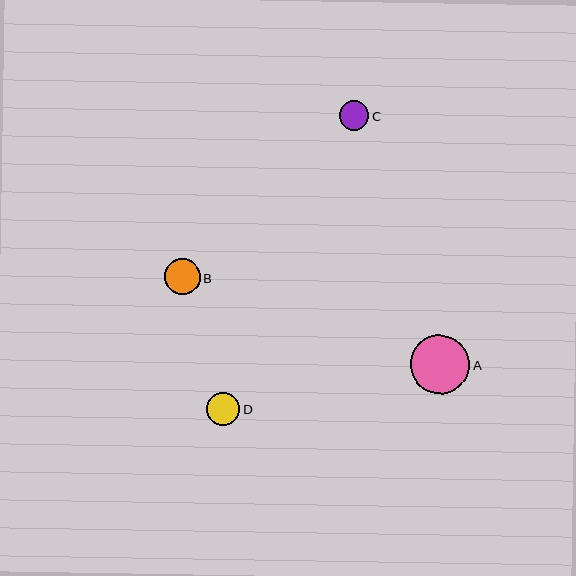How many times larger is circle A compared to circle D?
Circle A is approximately 1.8 times the size of circle D.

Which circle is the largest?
Circle A is the largest with a size of approximately 59 pixels.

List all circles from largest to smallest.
From largest to smallest: A, B, D, C.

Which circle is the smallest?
Circle C is the smallest with a size of approximately 29 pixels.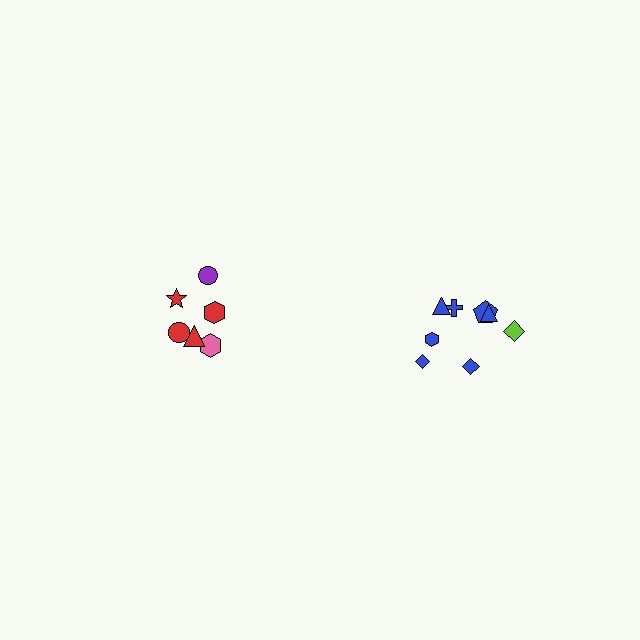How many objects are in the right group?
There are 8 objects.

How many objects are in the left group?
There are 6 objects.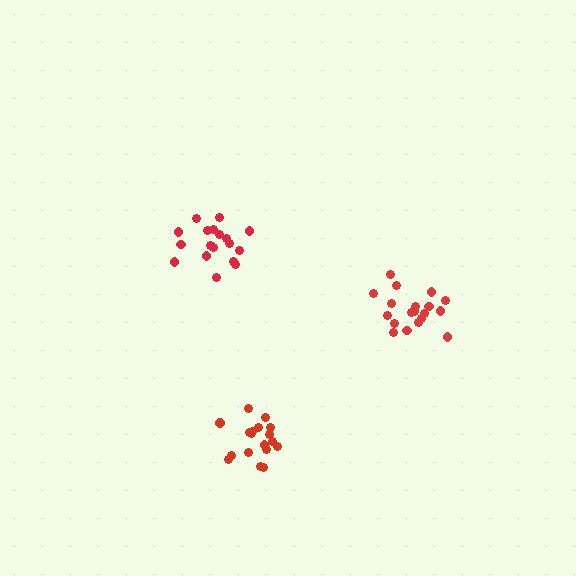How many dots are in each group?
Group 1: 18 dots, Group 2: 19 dots, Group 3: 18 dots (55 total).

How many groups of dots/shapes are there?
There are 3 groups.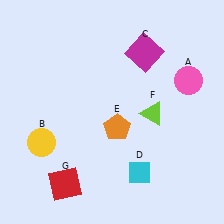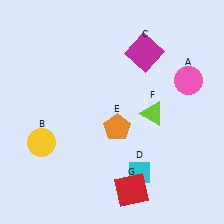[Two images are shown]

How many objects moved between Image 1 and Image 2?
1 object moved between the two images.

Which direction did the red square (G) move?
The red square (G) moved right.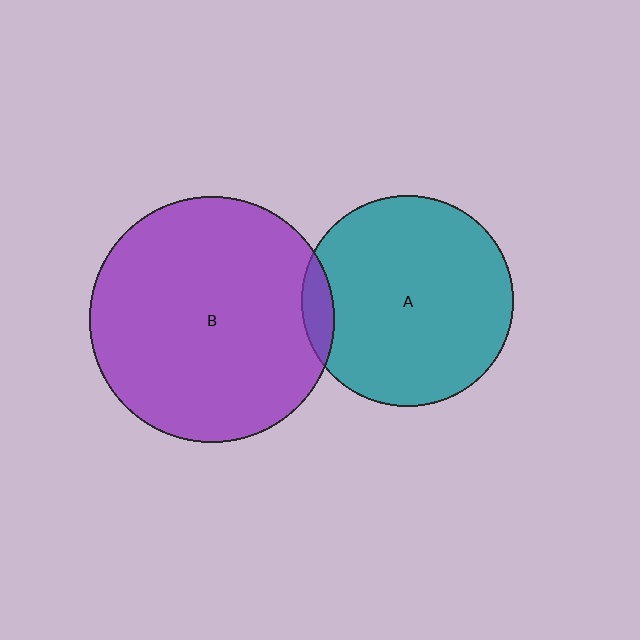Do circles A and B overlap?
Yes.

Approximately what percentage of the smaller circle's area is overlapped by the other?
Approximately 5%.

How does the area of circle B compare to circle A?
Approximately 1.3 times.